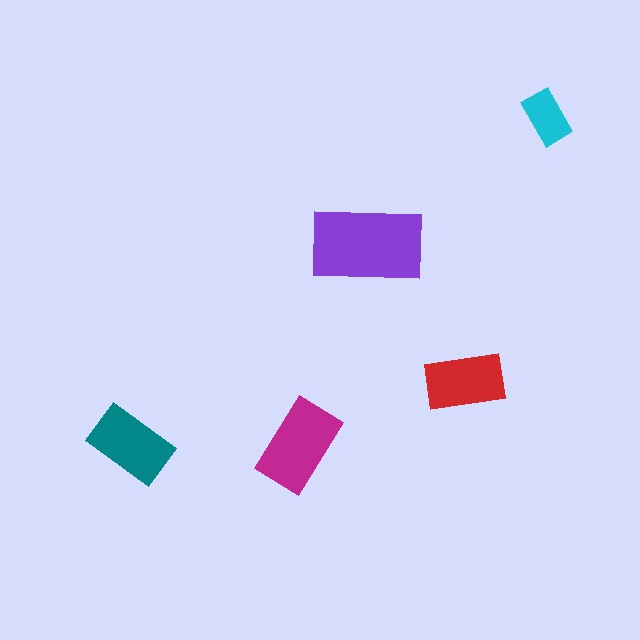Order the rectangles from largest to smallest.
the purple one, the magenta one, the teal one, the red one, the cyan one.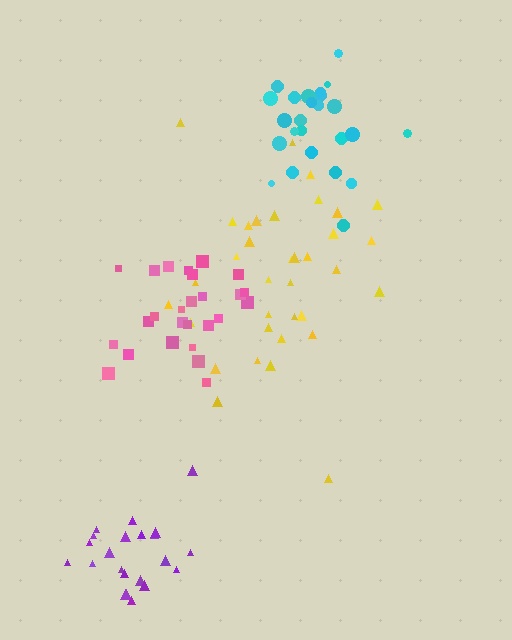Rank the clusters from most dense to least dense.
pink, cyan, purple, yellow.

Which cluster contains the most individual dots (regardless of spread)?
Yellow (35).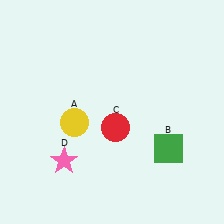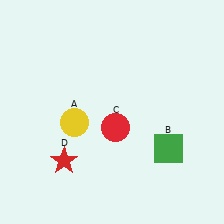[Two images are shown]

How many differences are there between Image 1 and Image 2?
There is 1 difference between the two images.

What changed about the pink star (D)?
In Image 1, D is pink. In Image 2, it changed to red.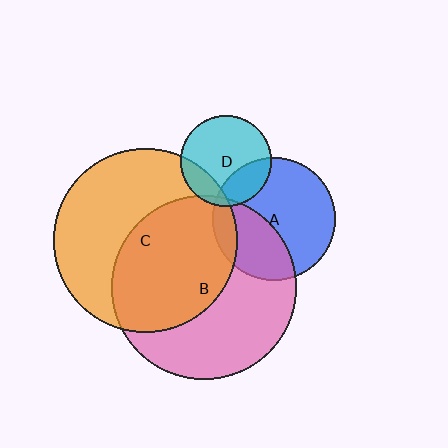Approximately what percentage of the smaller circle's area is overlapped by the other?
Approximately 50%.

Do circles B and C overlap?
Yes.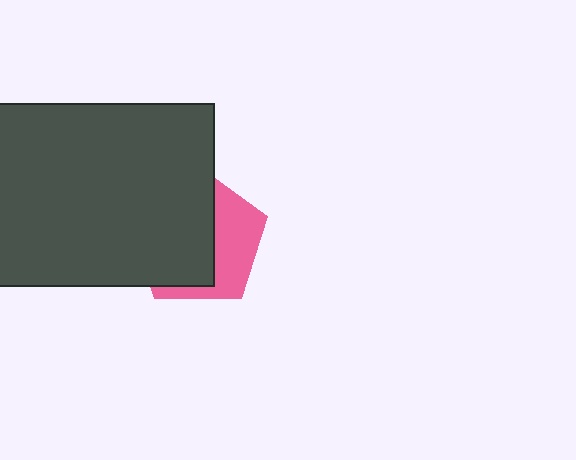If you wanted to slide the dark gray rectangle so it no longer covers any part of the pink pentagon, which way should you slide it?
Slide it left — that is the most direct way to separate the two shapes.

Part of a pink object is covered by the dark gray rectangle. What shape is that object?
It is a pentagon.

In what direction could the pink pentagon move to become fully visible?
The pink pentagon could move right. That would shift it out from behind the dark gray rectangle entirely.